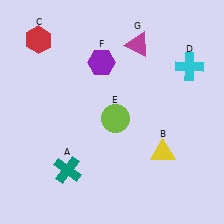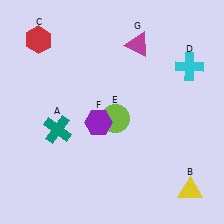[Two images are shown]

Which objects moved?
The objects that moved are: the teal cross (A), the yellow triangle (B), the purple hexagon (F).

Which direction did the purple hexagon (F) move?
The purple hexagon (F) moved down.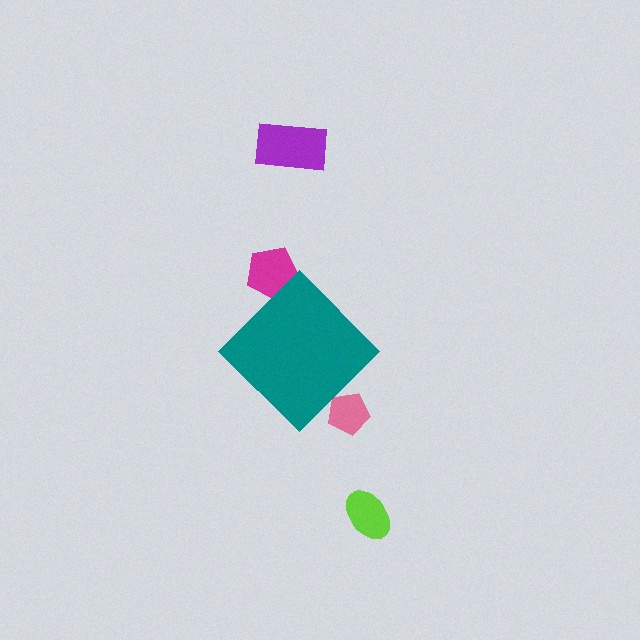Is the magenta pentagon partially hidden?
Yes, the magenta pentagon is partially hidden behind the teal diamond.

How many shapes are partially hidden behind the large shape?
2 shapes are partially hidden.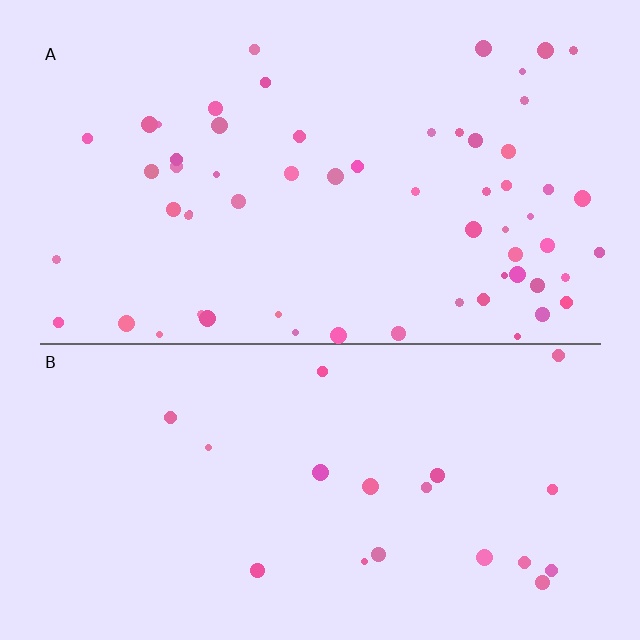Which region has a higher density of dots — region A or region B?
A (the top).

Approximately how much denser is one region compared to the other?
Approximately 3.1× — region A over region B.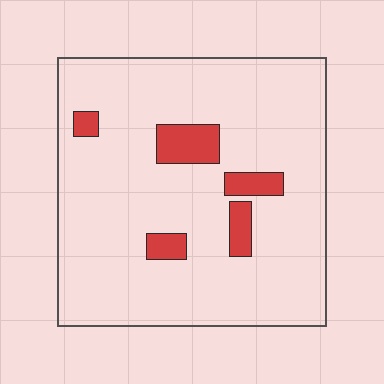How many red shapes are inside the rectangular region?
5.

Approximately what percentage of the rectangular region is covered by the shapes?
Approximately 10%.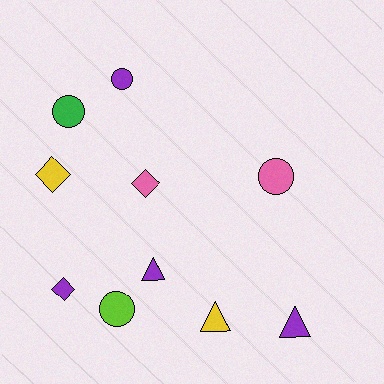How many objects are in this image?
There are 10 objects.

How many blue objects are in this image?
There are no blue objects.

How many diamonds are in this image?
There are 3 diamonds.